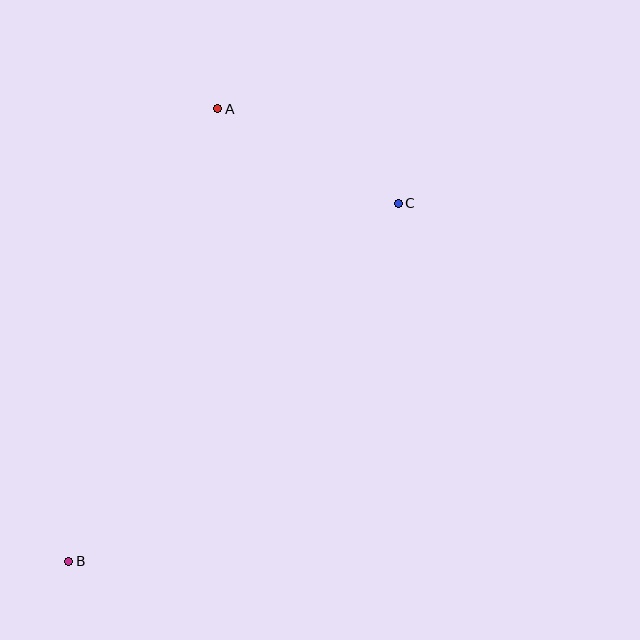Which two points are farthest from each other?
Points B and C are farthest from each other.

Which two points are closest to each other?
Points A and C are closest to each other.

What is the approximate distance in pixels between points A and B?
The distance between A and B is approximately 476 pixels.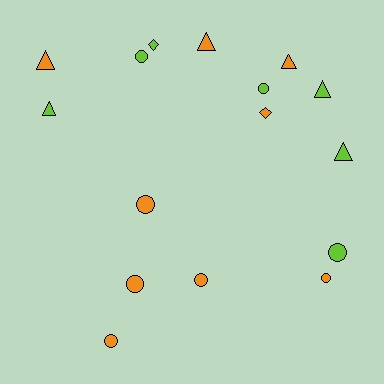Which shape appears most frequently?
Circle, with 8 objects.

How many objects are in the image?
There are 16 objects.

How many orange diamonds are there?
There is 1 orange diamond.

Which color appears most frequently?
Orange, with 9 objects.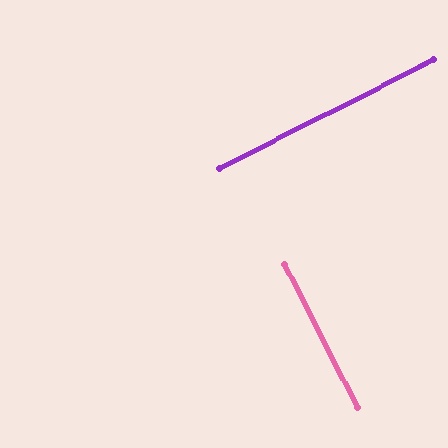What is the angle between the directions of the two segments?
Approximately 90 degrees.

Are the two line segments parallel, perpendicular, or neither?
Perpendicular — they meet at approximately 90°.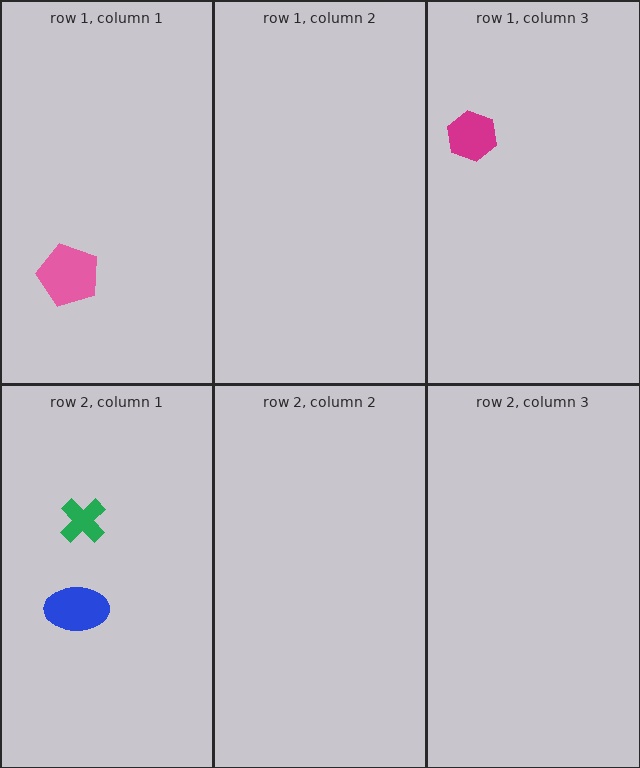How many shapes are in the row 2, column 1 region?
2.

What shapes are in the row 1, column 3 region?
The magenta hexagon.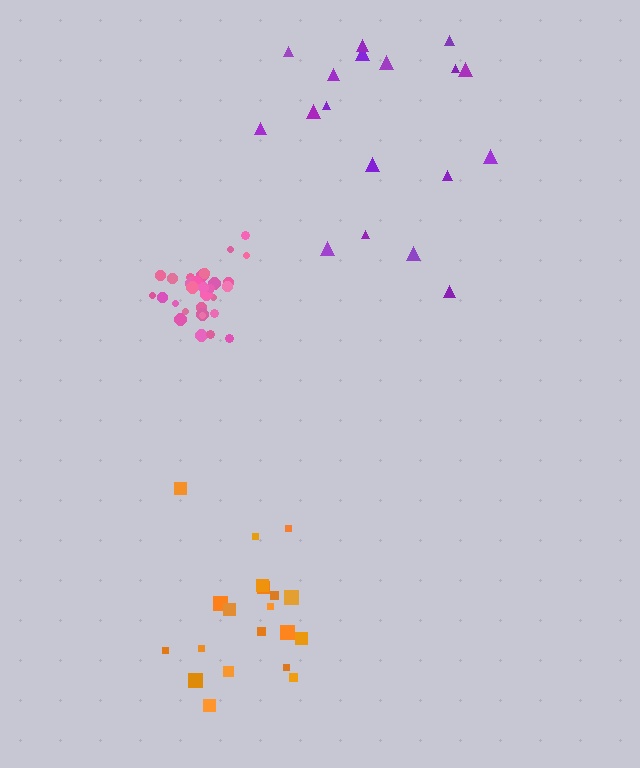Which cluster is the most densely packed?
Pink.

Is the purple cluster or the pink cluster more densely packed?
Pink.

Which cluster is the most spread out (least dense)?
Purple.